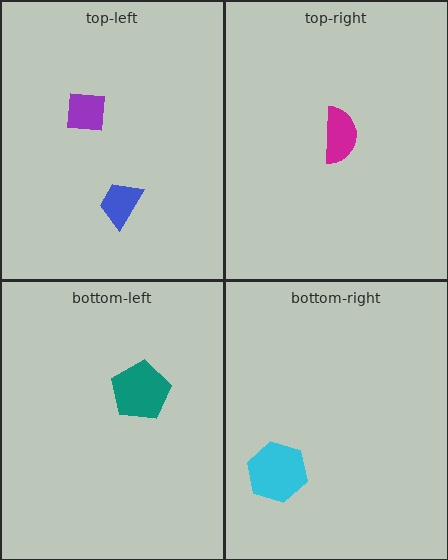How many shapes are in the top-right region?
1.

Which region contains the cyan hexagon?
The bottom-right region.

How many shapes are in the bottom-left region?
1.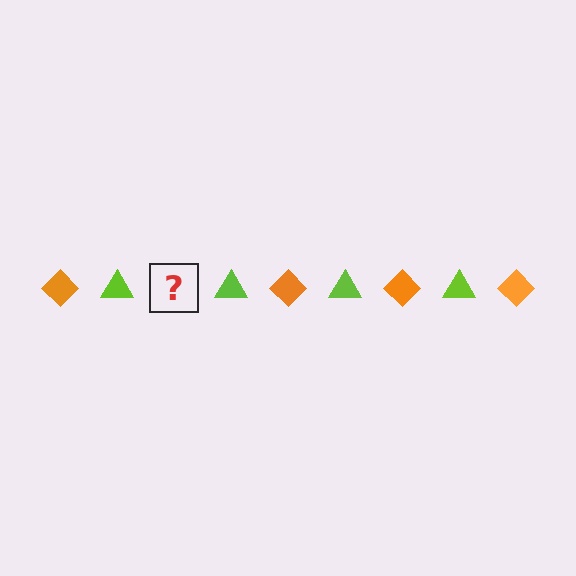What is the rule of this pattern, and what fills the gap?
The rule is that the pattern alternates between orange diamond and lime triangle. The gap should be filled with an orange diamond.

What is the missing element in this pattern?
The missing element is an orange diamond.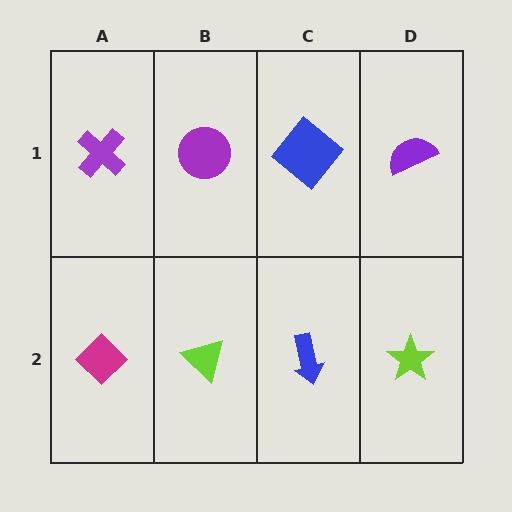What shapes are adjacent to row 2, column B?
A purple circle (row 1, column B), a magenta diamond (row 2, column A), a blue arrow (row 2, column C).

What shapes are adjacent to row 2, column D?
A purple semicircle (row 1, column D), a blue arrow (row 2, column C).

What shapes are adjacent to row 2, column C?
A blue diamond (row 1, column C), a lime triangle (row 2, column B), a lime star (row 2, column D).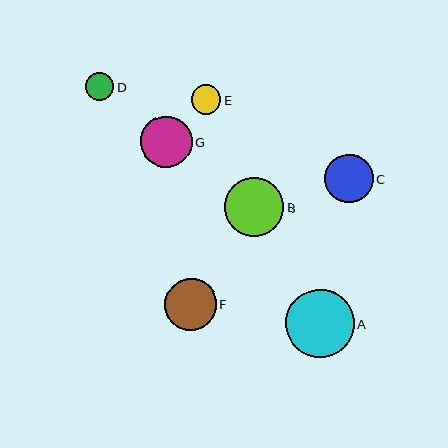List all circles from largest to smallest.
From largest to smallest: A, B, F, G, C, E, D.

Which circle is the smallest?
Circle D is the smallest with a size of approximately 28 pixels.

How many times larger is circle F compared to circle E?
Circle F is approximately 1.7 times the size of circle E.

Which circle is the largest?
Circle A is the largest with a size of approximately 69 pixels.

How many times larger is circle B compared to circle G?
Circle B is approximately 1.2 times the size of circle G.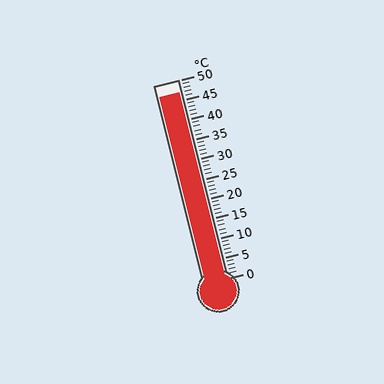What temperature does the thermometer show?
The thermometer shows approximately 47°C.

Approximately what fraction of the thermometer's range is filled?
The thermometer is filled to approximately 95% of its range.